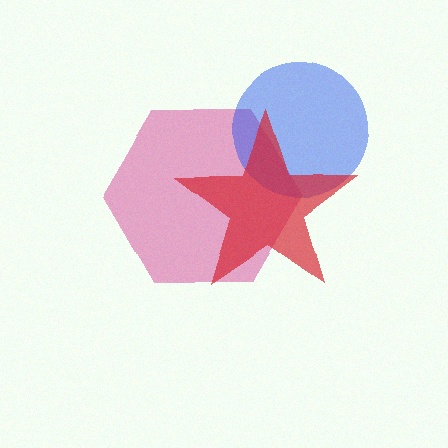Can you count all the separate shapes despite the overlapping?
Yes, there are 3 separate shapes.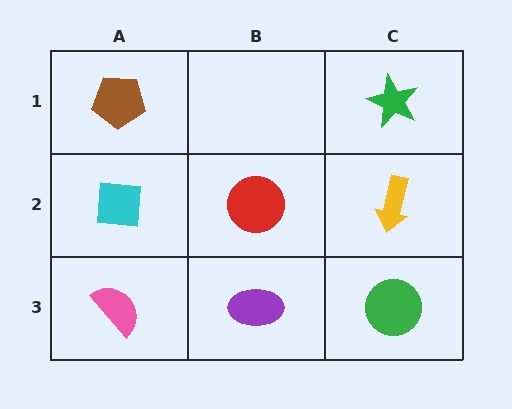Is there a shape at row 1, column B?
No, that cell is empty.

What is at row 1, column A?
A brown pentagon.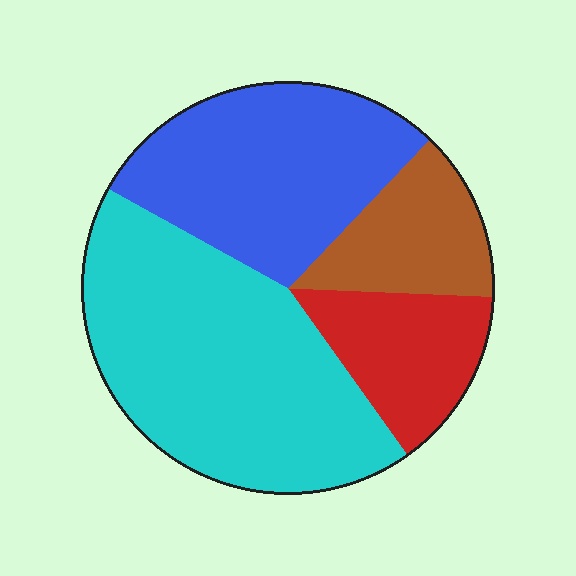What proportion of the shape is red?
Red covers about 15% of the shape.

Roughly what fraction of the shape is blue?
Blue covers about 30% of the shape.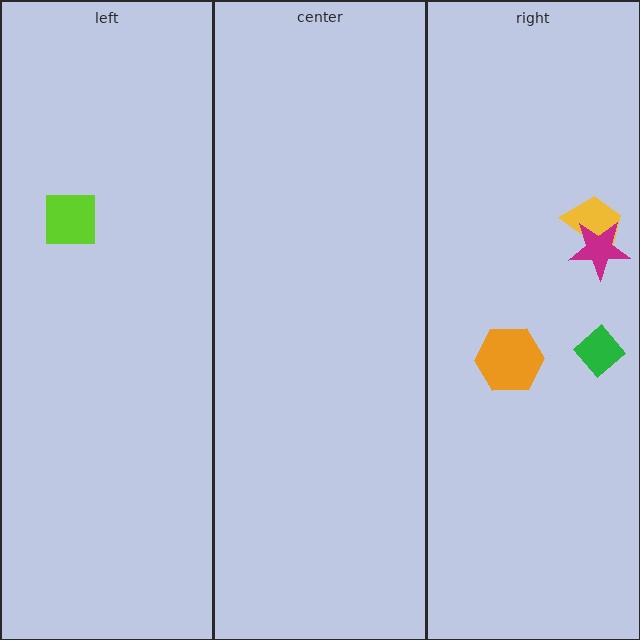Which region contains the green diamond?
The right region.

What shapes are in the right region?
The green diamond, the yellow trapezoid, the orange hexagon, the magenta star.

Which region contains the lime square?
The left region.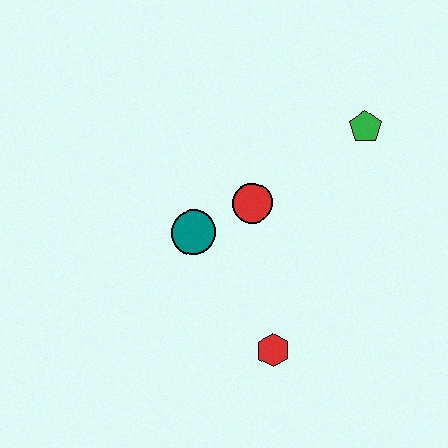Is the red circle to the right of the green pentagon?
No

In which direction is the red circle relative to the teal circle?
The red circle is to the right of the teal circle.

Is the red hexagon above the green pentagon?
No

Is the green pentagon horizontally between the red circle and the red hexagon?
No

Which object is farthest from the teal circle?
The green pentagon is farthest from the teal circle.